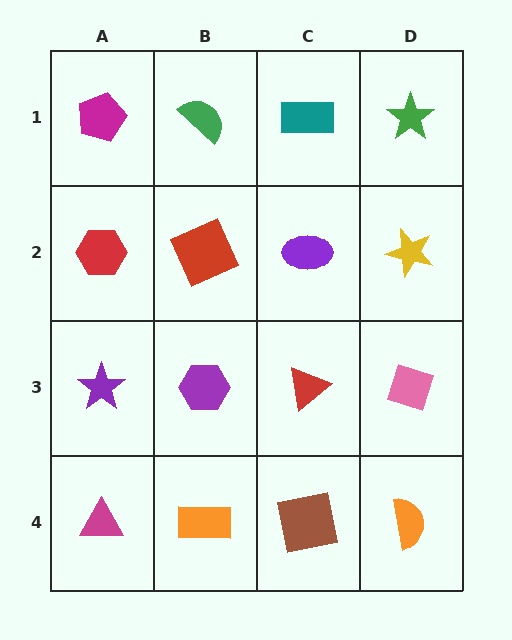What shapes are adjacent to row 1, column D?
A yellow star (row 2, column D), a teal rectangle (row 1, column C).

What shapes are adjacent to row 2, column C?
A teal rectangle (row 1, column C), a red triangle (row 3, column C), a red square (row 2, column B), a yellow star (row 2, column D).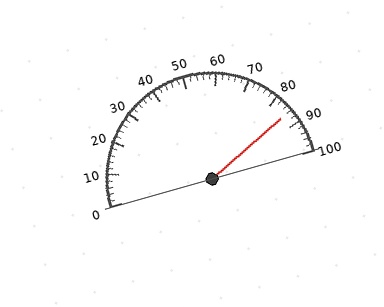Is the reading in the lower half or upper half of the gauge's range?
The reading is in the upper half of the range (0 to 100).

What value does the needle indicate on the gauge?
The needle indicates approximately 86.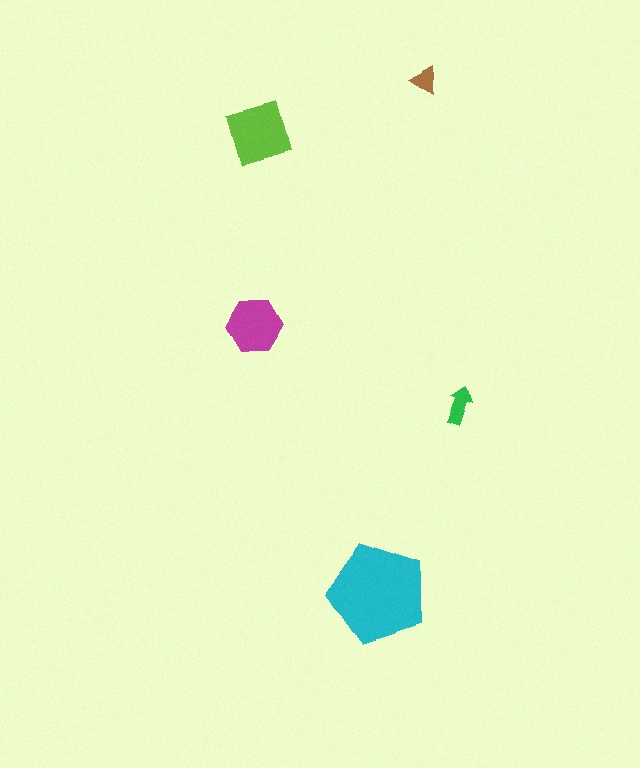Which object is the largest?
The cyan pentagon.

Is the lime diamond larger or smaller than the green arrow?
Larger.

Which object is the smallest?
The brown triangle.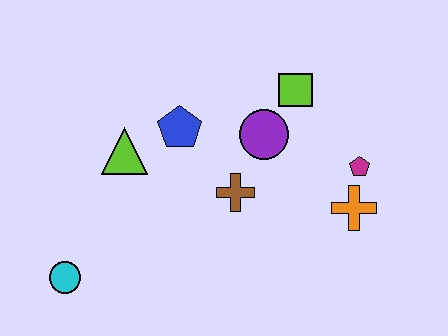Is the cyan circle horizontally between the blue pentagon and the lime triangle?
No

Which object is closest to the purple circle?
The lime square is closest to the purple circle.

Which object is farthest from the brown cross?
The cyan circle is farthest from the brown cross.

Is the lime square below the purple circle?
No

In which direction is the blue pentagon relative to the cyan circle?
The blue pentagon is above the cyan circle.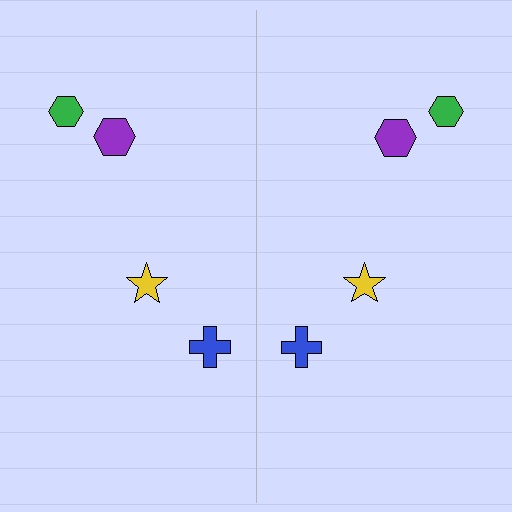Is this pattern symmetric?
Yes, this pattern has bilateral (reflection) symmetry.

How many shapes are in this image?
There are 8 shapes in this image.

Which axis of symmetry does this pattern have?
The pattern has a vertical axis of symmetry running through the center of the image.